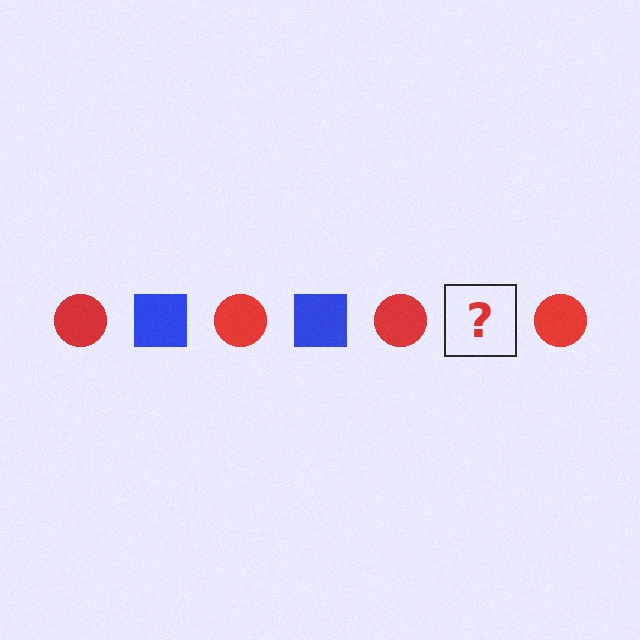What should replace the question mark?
The question mark should be replaced with a blue square.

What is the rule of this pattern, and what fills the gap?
The rule is that the pattern alternates between red circle and blue square. The gap should be filled with a blue square.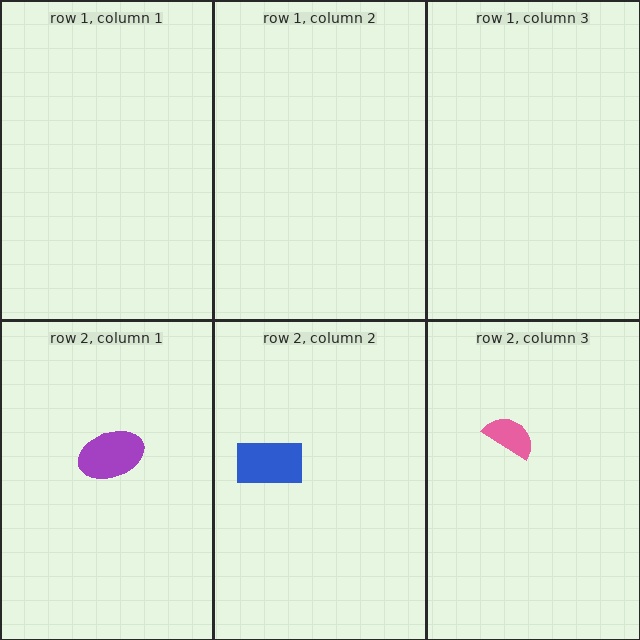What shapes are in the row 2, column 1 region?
The purple ellipse.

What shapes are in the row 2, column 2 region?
The blue rectangle.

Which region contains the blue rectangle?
The row 2, column 2 region.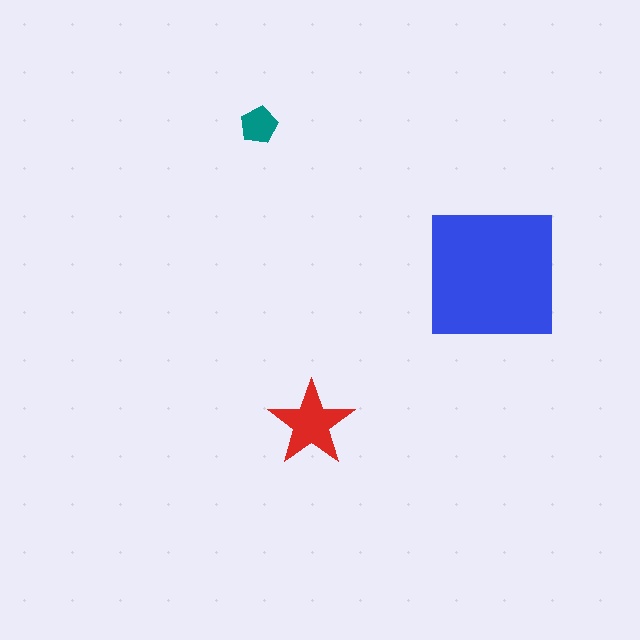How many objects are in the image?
There are 3 objects in the image.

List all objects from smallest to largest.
The teal pentagon, the red star, the blue square.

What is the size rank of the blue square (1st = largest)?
1st.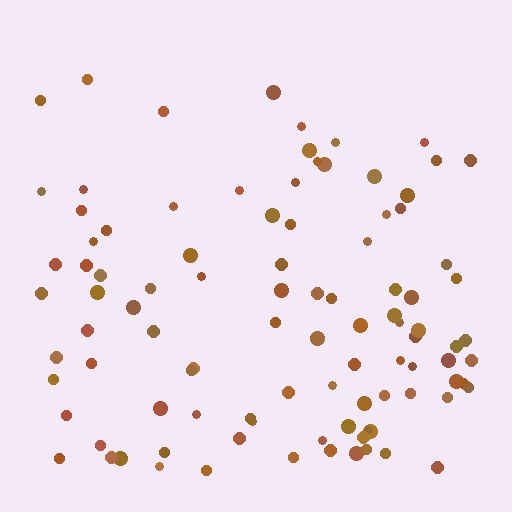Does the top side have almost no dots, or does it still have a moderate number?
Still a moderate number, just noticeably fewer than the bottom.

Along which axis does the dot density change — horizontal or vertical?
Vertical.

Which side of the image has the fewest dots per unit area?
The top.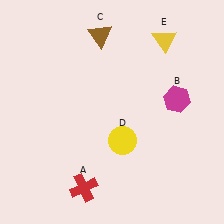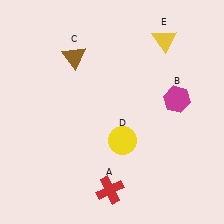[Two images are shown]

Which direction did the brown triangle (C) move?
The brown triangle (C) moved left.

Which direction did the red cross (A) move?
The red cross (A) moved right.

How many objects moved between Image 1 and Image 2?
2 objects moved between the two images.